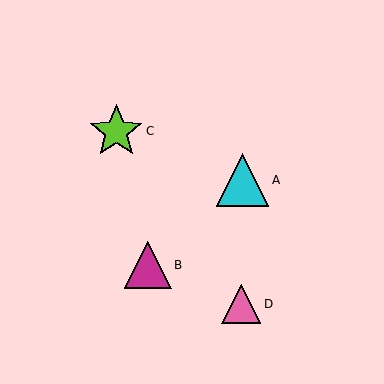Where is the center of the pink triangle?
The center of the pink triangle is at (241, 304).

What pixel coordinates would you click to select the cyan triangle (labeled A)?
Click at (243, 180) to select the cyan triangle A.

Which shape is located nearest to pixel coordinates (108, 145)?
The lime star (labeled C) at (116, 131) is nearest to that location.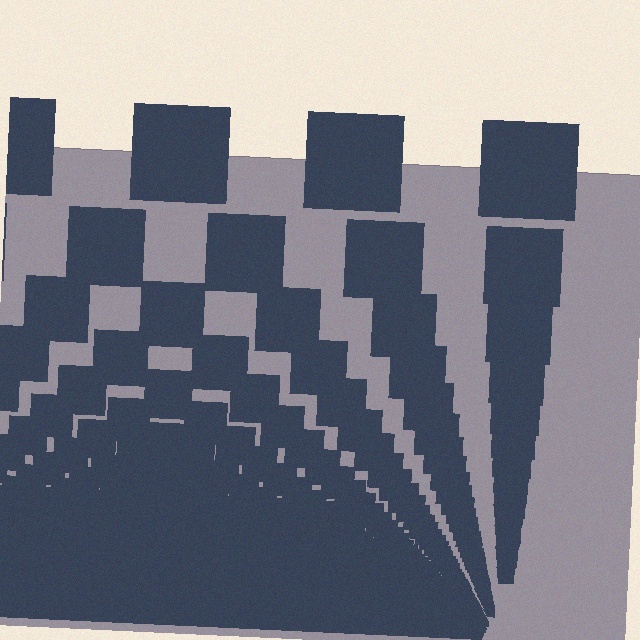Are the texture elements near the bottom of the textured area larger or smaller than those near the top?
Smaller. The gradient is inverted — elements near the bottom are smaller and denser.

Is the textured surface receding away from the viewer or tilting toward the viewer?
The surface appears to tilt toward the viewer. Texture elements get larger and sparser toward the top.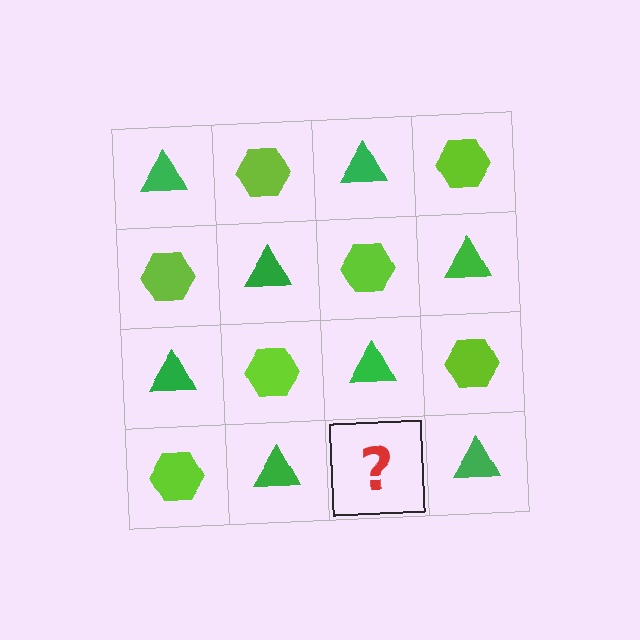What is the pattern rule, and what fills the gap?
The rule is that it alternates green triangle and lime hexagon in a checkerboard pattern. The gap should be filled with a lime hexagon.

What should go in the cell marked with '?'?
The missing cell should contain a lime hexagon.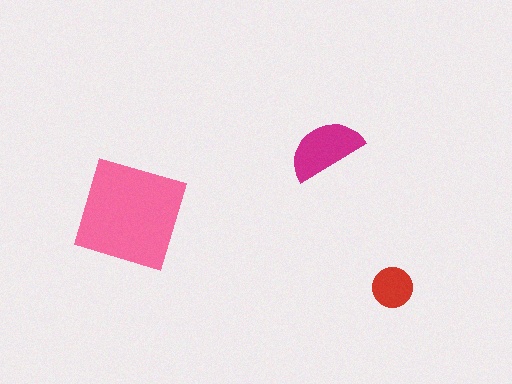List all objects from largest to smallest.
The pink square, the magenta semicircle, the red circle.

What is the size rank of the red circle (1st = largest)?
3rd.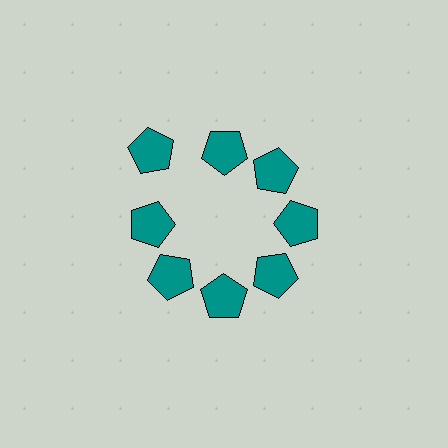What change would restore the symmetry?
The symmetry would be restored by moving it inward, back onto the ring so that all 8 pentagons sit at equal angles and equal distance from the center.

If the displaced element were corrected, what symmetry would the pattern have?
It would have 8-fold rotational symmetry — the pattern would map onto itself every 45 degrees.